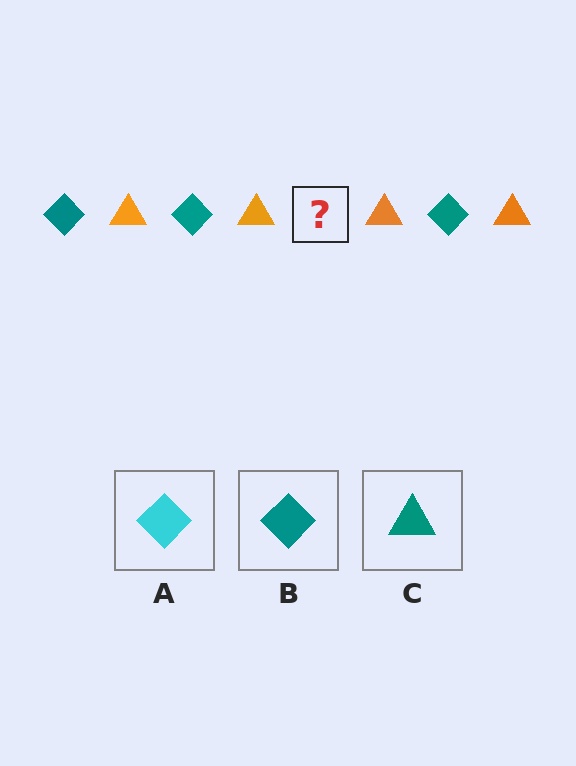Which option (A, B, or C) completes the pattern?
B.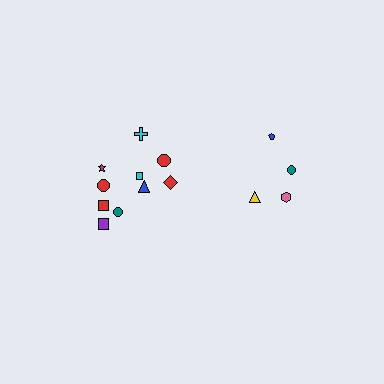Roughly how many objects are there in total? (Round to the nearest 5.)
Roughly 15 objects in total.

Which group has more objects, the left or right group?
The left group.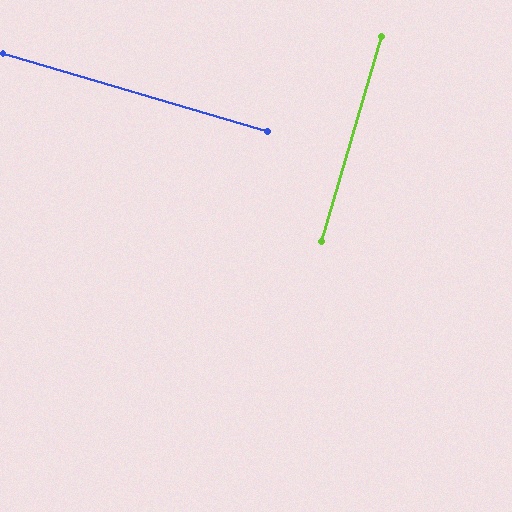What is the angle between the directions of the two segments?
Approximately 90 degrees.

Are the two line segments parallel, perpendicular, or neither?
Perpendicular — they meet at approximately 90°.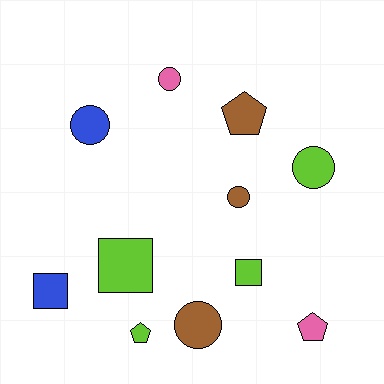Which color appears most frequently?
Lime, with 4 objects.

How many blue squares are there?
There is 1 blue square.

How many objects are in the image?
There are 11 objects.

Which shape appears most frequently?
Circle, with 5 objects.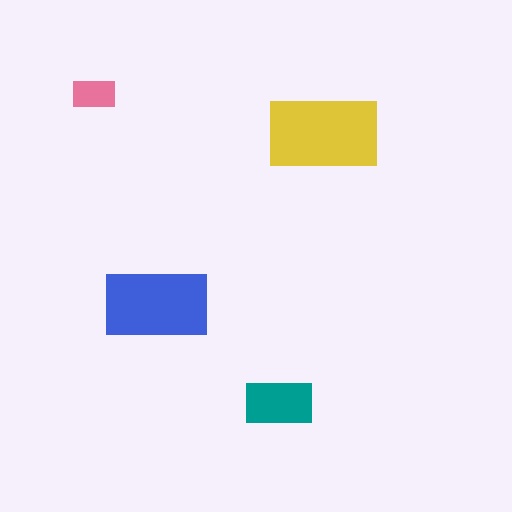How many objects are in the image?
There are 4 objects in the image.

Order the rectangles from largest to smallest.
the yellow one, the blue one, the teal one, the pink one.